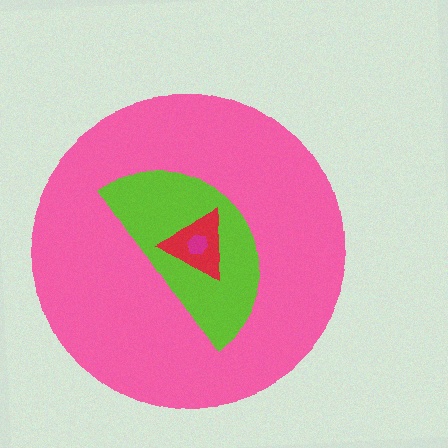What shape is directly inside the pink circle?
The lime semicircle.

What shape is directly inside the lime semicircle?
The red triangle.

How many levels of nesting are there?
4.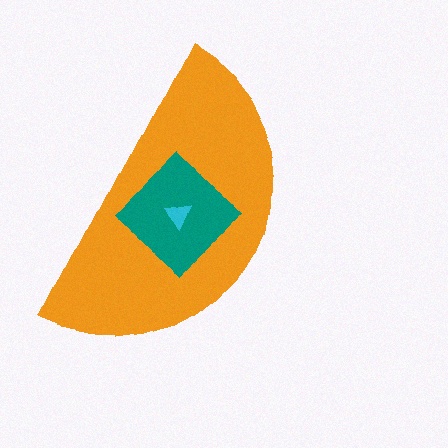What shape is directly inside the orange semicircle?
The teal diamond.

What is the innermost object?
The cyan triangle.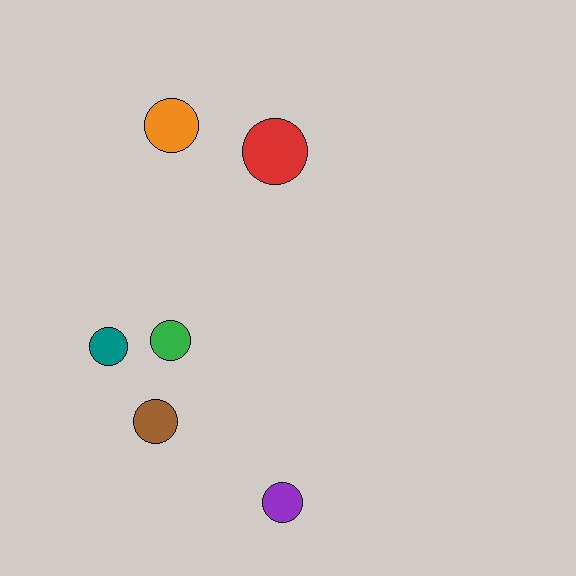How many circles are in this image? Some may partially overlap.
There are 6 circles.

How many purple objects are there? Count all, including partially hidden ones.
There is 1 purple object.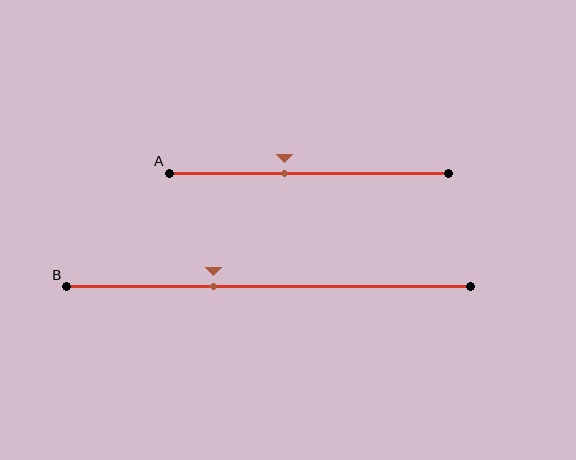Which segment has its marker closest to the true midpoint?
Segment A has its marker closest to the true midpoint.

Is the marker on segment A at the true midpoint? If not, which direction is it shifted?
No, the marker on segment A is shifted to the left by about 9% of the segment length.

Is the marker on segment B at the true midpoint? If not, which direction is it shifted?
No, the marker on segment B is shifted to the left by about 14% of the segment length.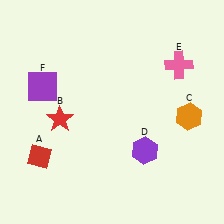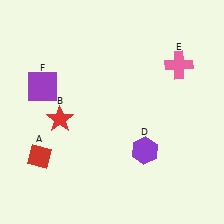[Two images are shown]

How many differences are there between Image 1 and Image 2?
There is 1 difference between the two images.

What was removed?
The orange hexagon (C) was removed in Image 2.